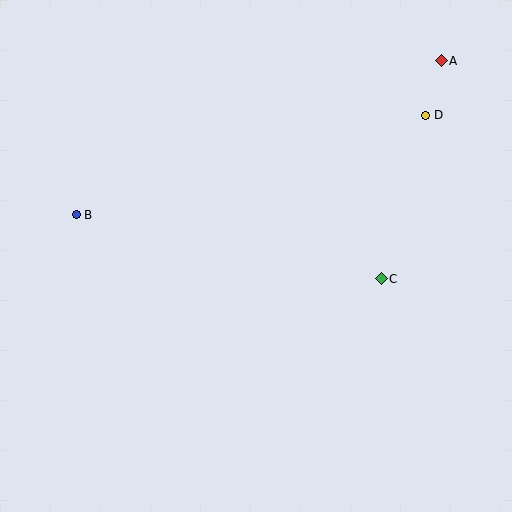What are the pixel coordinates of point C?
Point C is at (381, 279).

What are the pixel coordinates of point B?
Point B is at (76, 215).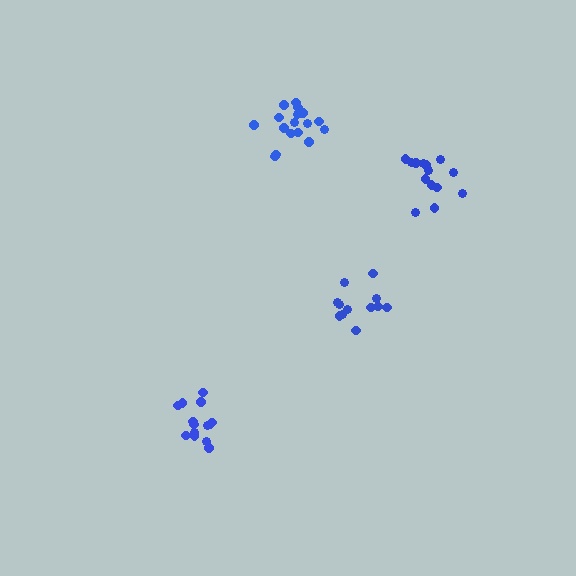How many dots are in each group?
Group 1: 14 dots, Group 2: 14 dots, Group 3: 17 dots, Group 4: 12 dots (57 total).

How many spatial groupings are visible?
There are 4 spatial groupings.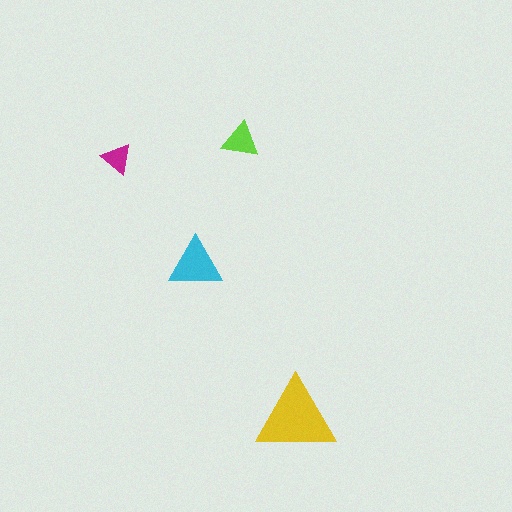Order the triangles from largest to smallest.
the yellow one, the cyan one, the lime one, the magenta one.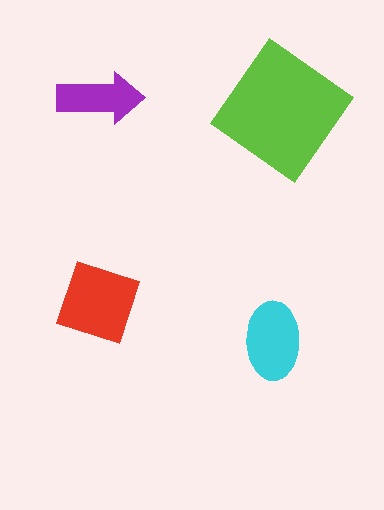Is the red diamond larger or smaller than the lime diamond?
Smaller.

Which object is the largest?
The lime diamond.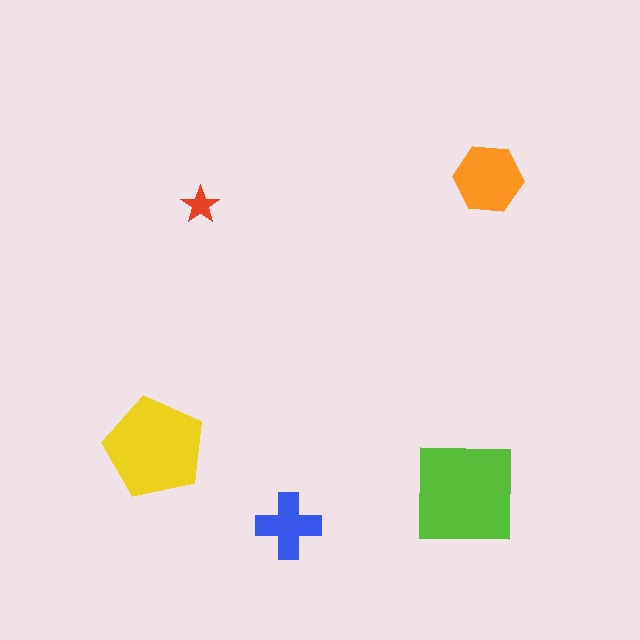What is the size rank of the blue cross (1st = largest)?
4th.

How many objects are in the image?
There are 5 objects in the image.